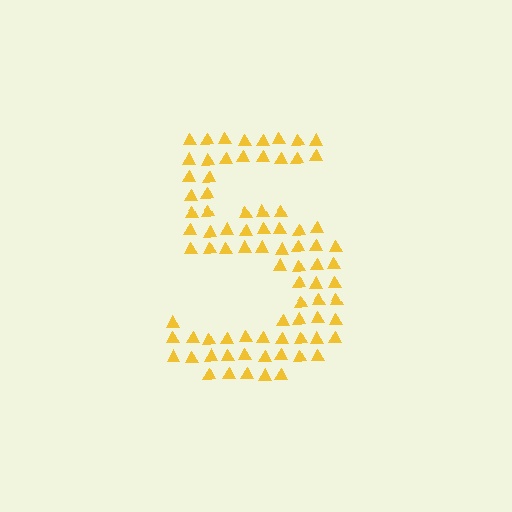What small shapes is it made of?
It is made of small triangles.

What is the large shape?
The large shape is the digit 5.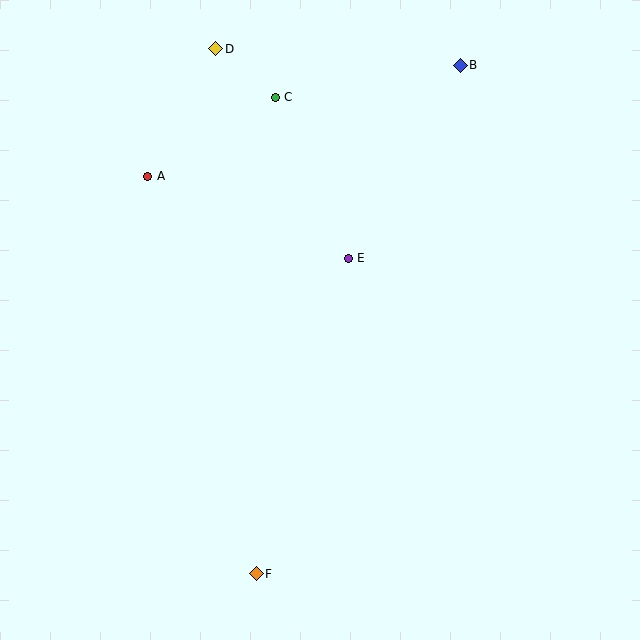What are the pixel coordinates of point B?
Point B is at (460, 65).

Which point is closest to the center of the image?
Point E at (348, 258) is closest to the center.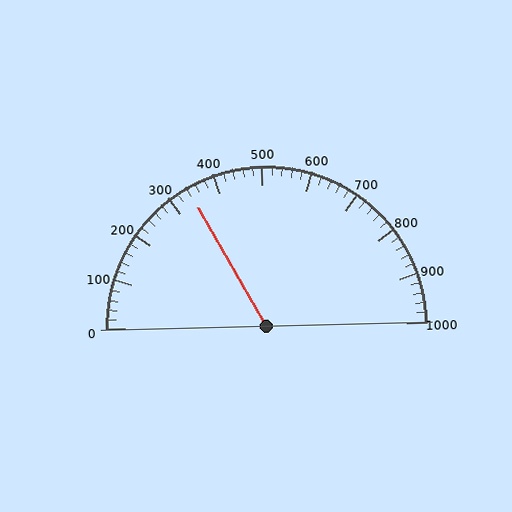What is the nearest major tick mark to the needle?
The nearest major tick mark is 300.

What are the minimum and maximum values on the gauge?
The gauge ranges from 0 to 1000.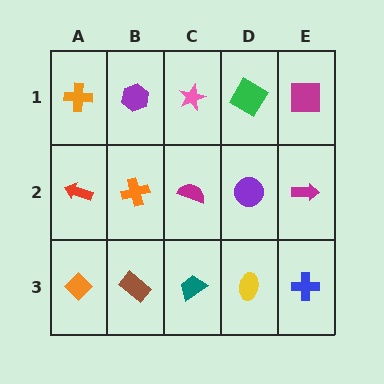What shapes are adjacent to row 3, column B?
An orange cross (row 2, column B), an orange diamond (row 3, column A), a teal trapezoid (row 3, column C).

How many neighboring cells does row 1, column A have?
2.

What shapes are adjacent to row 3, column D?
A purple circle (row 2, column D), a teal trapezoid (row 3, column C), a blue cross (row 3, column E).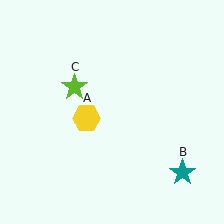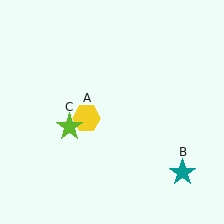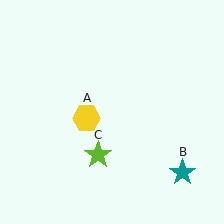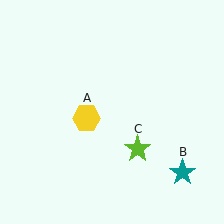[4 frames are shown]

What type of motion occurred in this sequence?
The lime star (object C) rotated counterclockwise around the center of the scene.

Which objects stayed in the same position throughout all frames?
Yellow hexagon (object A) and teal star (object B) remained stationary.